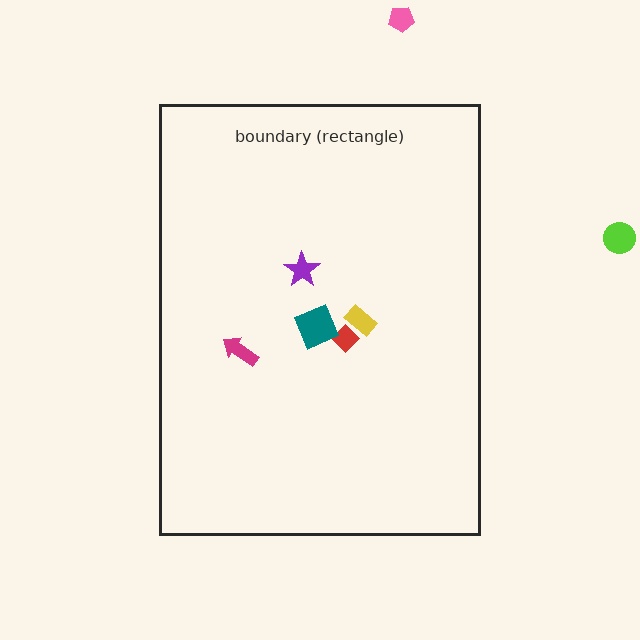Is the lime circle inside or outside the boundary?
Outside.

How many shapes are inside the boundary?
5 inside, 2 outside.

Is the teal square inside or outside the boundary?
Inside.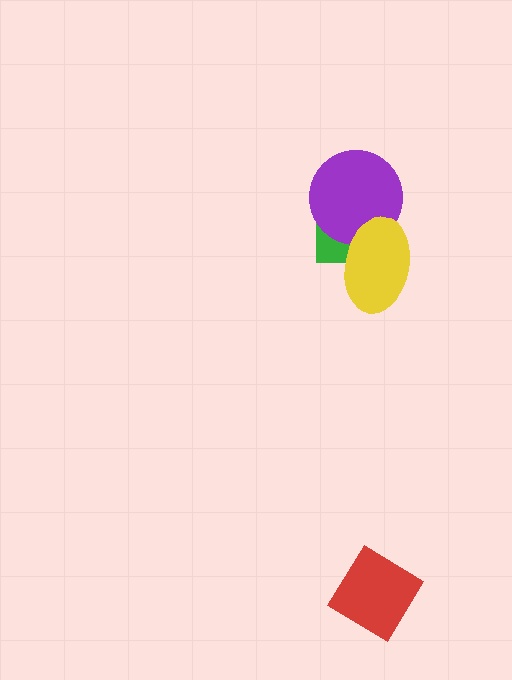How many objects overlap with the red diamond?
0 objects overlap with the red diamond.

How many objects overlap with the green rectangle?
2 objects overlap with the green rectangle.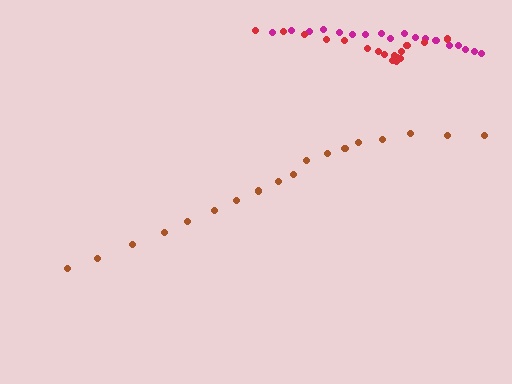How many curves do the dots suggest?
There are 3 distinct paths.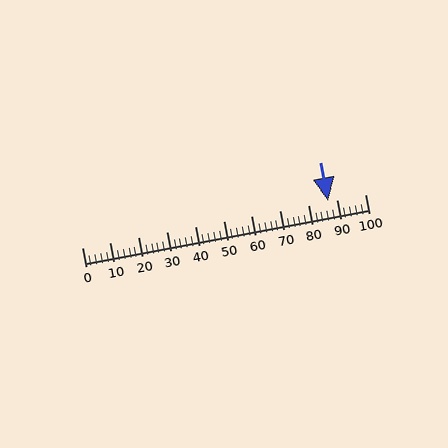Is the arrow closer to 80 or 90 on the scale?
The arrow is closer to 90.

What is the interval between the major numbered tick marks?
The major tick marks are spaced 10 units apart.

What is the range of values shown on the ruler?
The ruler shows values from 0 to 100.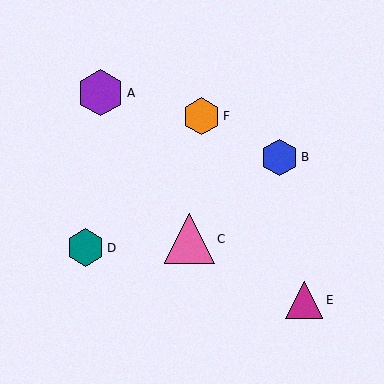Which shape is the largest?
The pink triangle (labeled C) is the largest.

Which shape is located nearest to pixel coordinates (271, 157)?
The blue hexagon (labeled B) at (280, 157) is nearest to that location.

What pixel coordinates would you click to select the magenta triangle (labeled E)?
Click at (304, 300) to select the magenta triangle E.